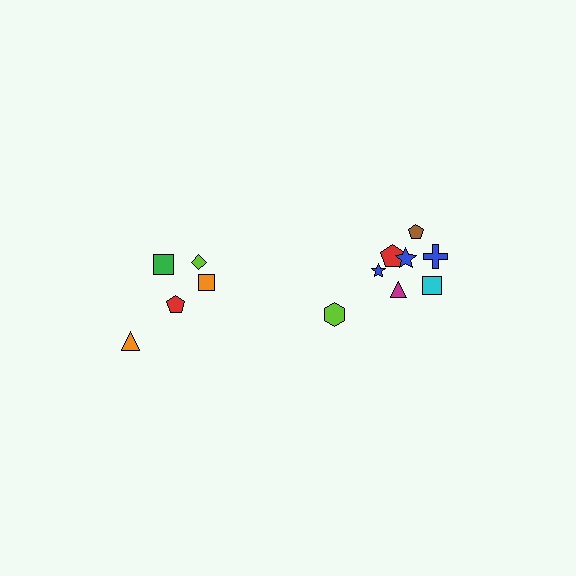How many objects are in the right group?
There are 8 objects.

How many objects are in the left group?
There are 5 objects.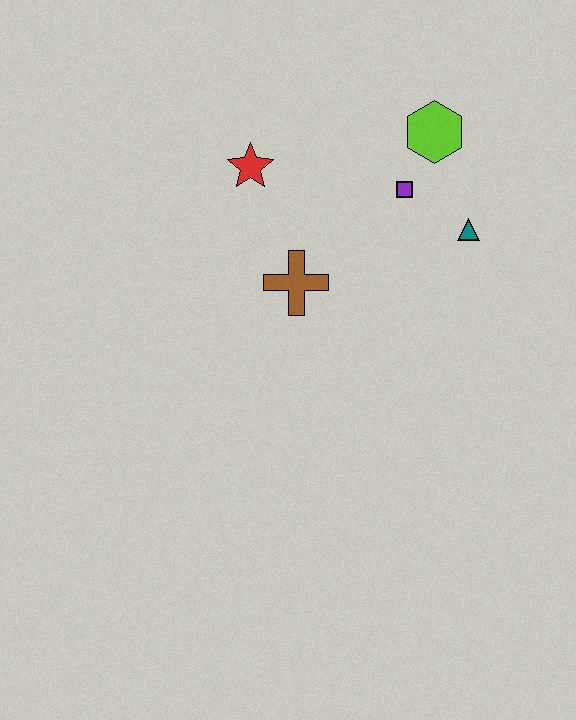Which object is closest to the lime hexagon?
The purple square is closest to the lime hexagon.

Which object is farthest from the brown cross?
The lime hexagon is farthest from the brown cross.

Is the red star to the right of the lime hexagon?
No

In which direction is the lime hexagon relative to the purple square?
The lime hexagon is above the purple square.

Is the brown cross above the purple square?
No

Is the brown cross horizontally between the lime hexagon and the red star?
Yes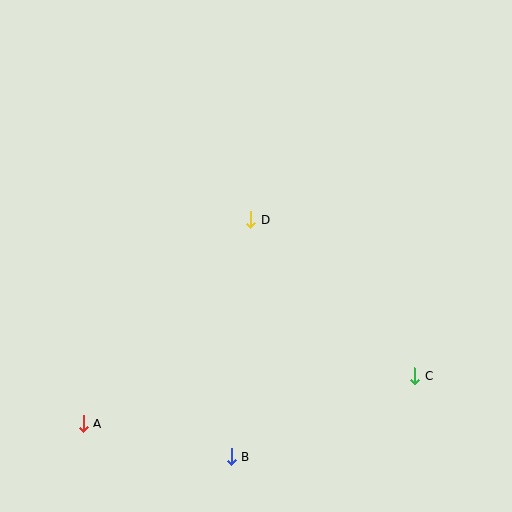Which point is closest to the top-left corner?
Point D is closest to the top-left corner.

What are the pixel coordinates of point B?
Point B is at (232, 457).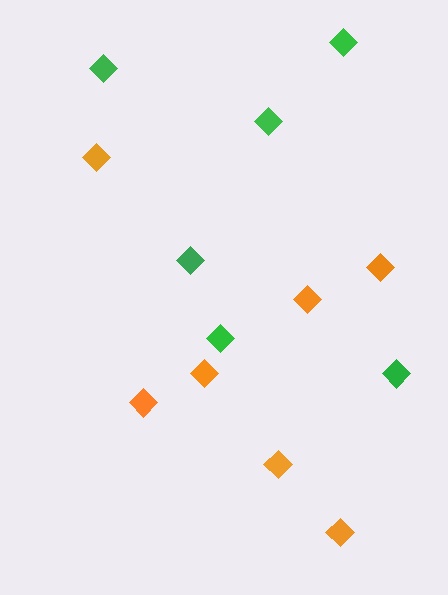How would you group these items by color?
There are 2 groups: one group of green diamonds (6) and one group of orange diamonds (7).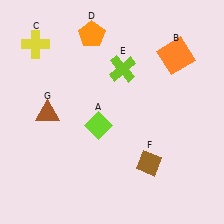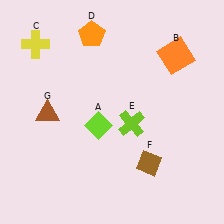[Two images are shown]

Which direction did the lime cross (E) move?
The lime cross (E) moved down.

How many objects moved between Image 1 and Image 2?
1 object moved between the two images.